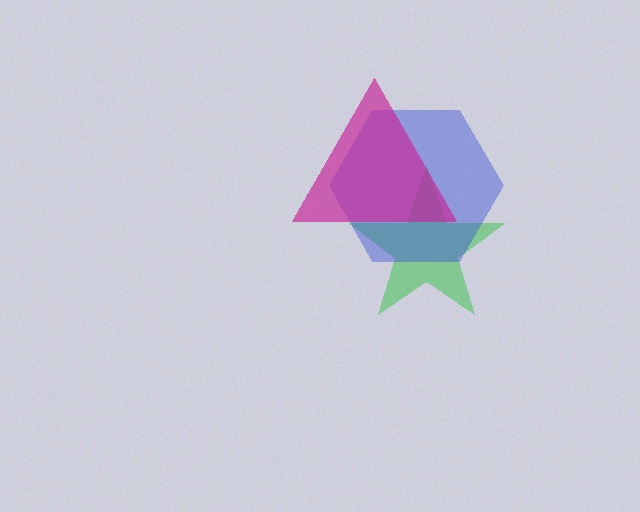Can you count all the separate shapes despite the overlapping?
Yes, there are 3 separate shapes.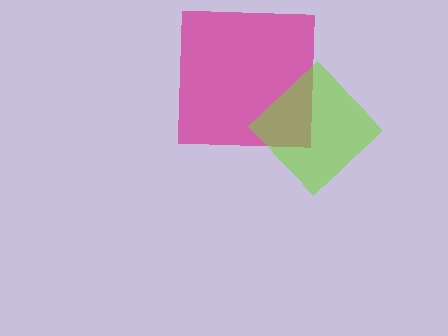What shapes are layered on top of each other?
The layered shapes are: a magenta square, a lime diamond.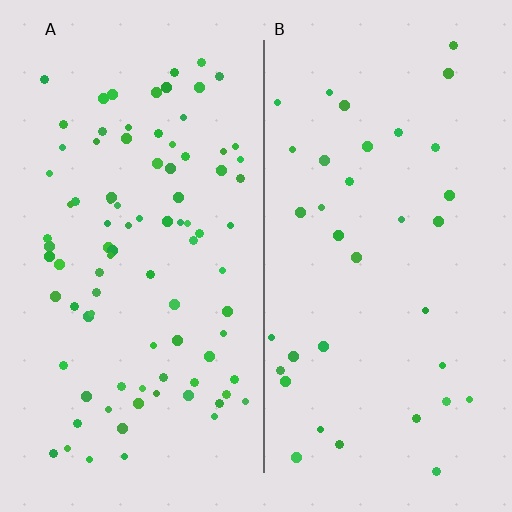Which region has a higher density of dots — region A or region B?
A (the left).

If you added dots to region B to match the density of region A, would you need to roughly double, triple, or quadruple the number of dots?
Approximately double.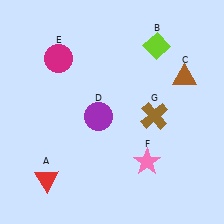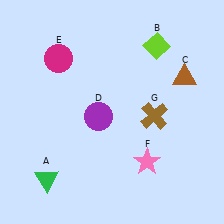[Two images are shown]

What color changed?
The triangle (A) changed from red in Image 1 to green in Image 2.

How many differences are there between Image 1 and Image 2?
There is 1 difference between the two images.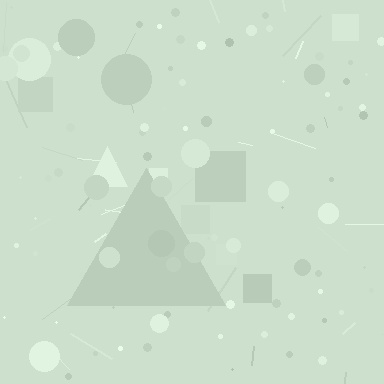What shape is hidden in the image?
A triangle is hidden in the image.